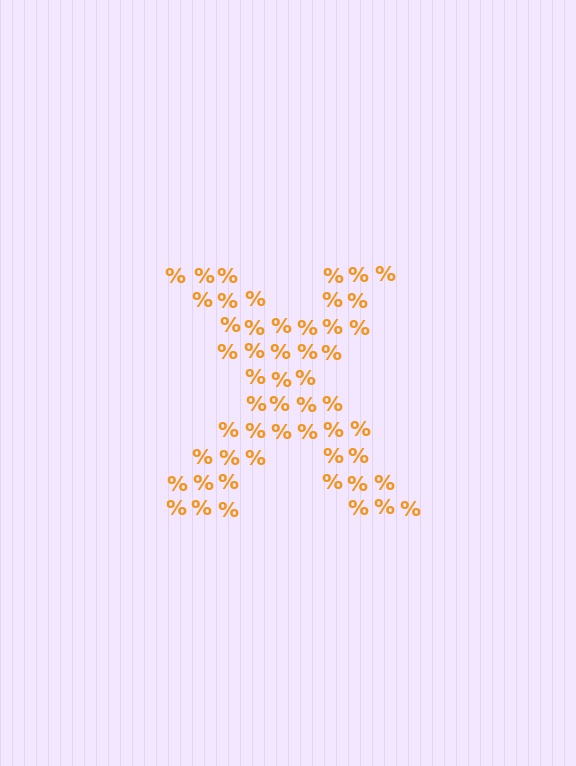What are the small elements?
The small elements are percent signs.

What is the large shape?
The large shape is the letter X.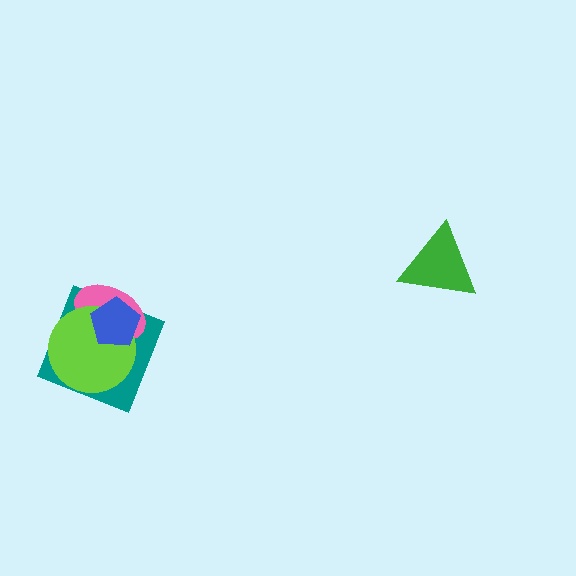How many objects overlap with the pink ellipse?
3 objects overlap with the pink ellipse.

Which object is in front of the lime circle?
The blue pentagon is in front of the lime circle.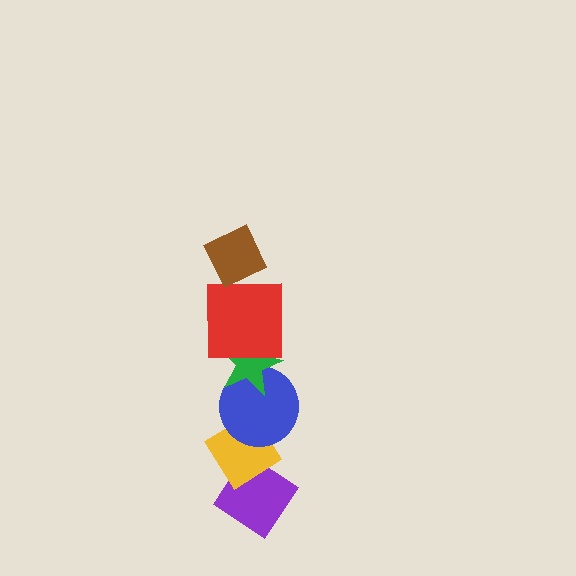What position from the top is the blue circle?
The blue circle is 4th from the top.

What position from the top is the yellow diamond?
The yellow diamond is 5th from the top.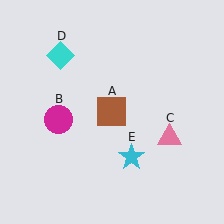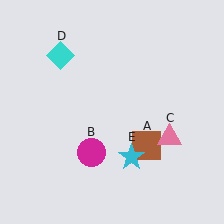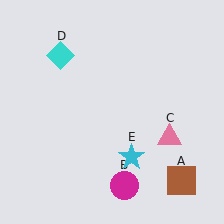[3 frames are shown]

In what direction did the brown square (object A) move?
The brown square (object A) moved down and to the right.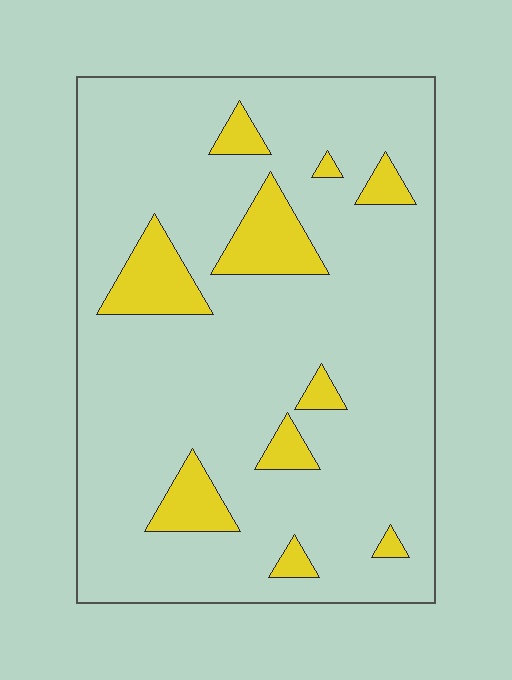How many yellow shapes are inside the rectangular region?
10.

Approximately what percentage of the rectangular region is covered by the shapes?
Approximately 15%.